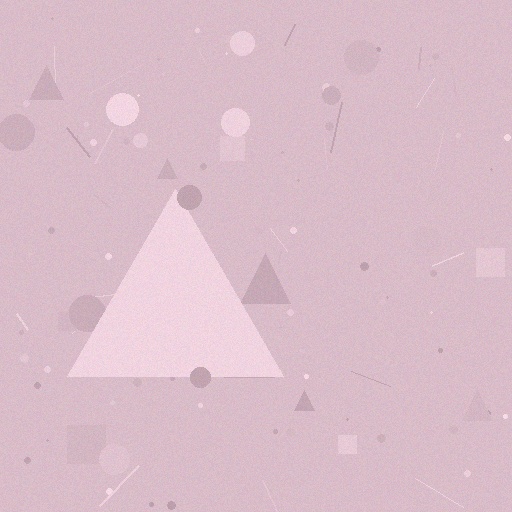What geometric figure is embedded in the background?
A triangle is embedded in the background.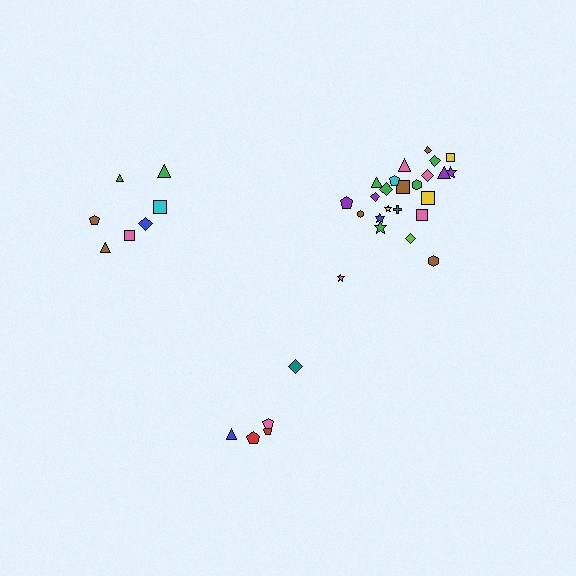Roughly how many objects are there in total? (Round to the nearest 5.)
Roughly 35 objects in total.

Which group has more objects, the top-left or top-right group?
The top-right group.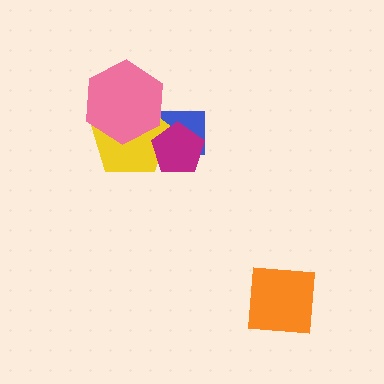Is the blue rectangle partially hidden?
Yes, it is partially covered by another shape.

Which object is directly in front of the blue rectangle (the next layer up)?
The yellow pentagon is directly in front of the blue rectangle.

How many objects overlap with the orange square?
0 objects overlap with the orange square.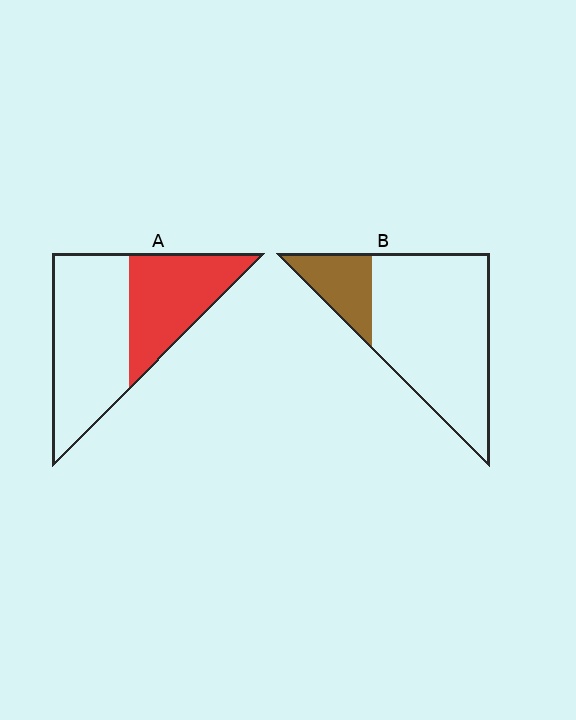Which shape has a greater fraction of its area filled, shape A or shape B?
Shape A.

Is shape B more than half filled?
No.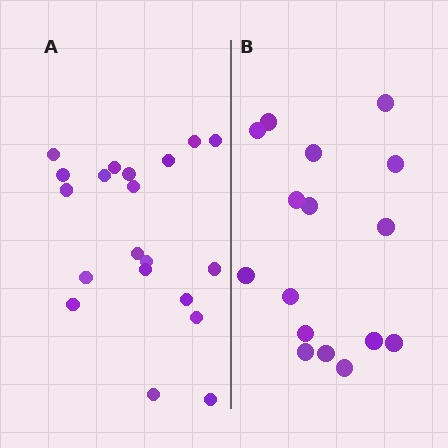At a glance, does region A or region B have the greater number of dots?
Region A (the left region) has more dots.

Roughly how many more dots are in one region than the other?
Region A has about 4 more dots than region B.